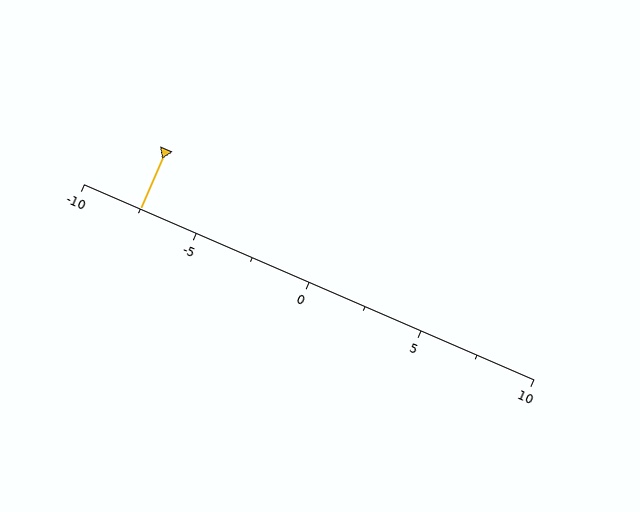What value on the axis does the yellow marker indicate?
The marker indicates approximately -7.5.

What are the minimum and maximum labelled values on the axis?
The axis runs from -10 to 10.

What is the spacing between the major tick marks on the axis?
The major ticks are spaced 5 apart.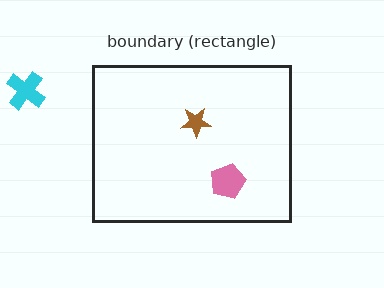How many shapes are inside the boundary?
2 inside, 1 outside.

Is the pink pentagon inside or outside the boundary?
Inside.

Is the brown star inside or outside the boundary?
Inside.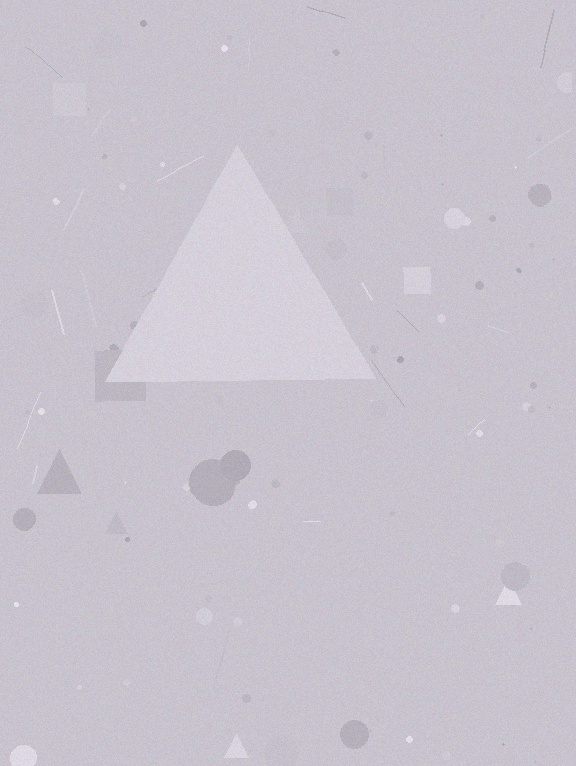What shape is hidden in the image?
A triangle is hidden in the image.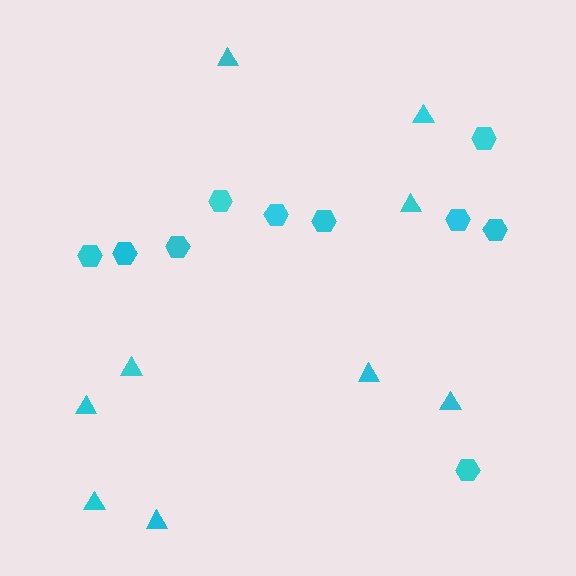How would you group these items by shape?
There are 2 groups: one group of hexagons (10) and one group of triangles (9).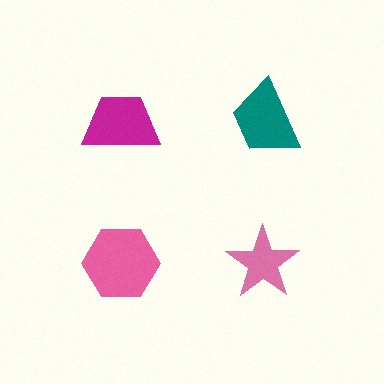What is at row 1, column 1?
A magenta trapezoid.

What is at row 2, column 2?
A pink star.